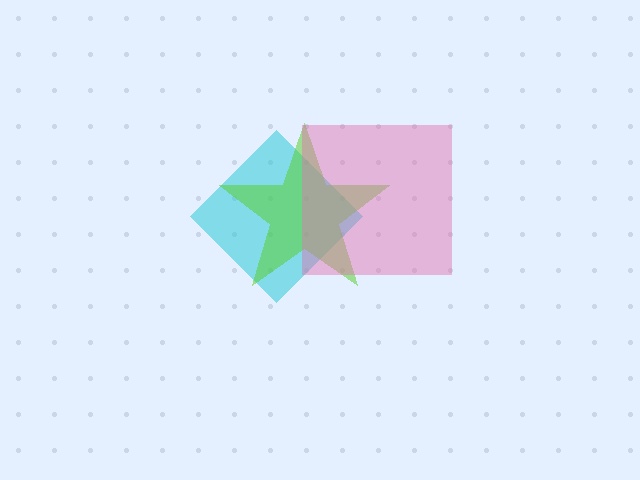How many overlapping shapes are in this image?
There are 3 overlapping shapes in the image.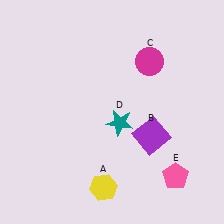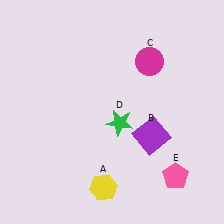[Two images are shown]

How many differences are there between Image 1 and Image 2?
There is 1 difference between the two images.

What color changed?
The star (D) changed from teal in Image 1 to green in Image 2.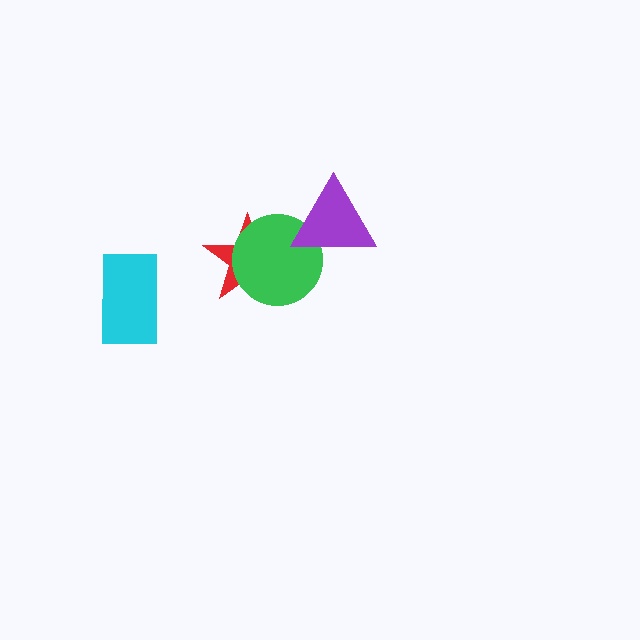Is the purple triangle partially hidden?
No, no other shape covers it.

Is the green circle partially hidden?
Yes, it is partially covered by another shape.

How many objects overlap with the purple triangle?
1 object overlaps with the purple triangle.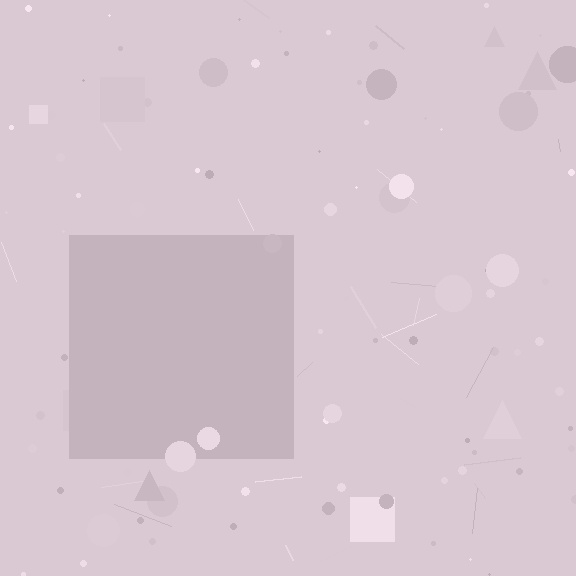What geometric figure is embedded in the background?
A square is embedded in the background.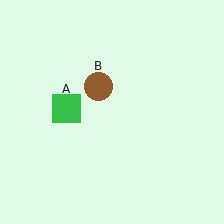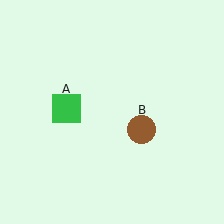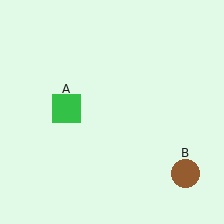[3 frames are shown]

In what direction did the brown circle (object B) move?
The brown circle (object B) moved down and to the right.